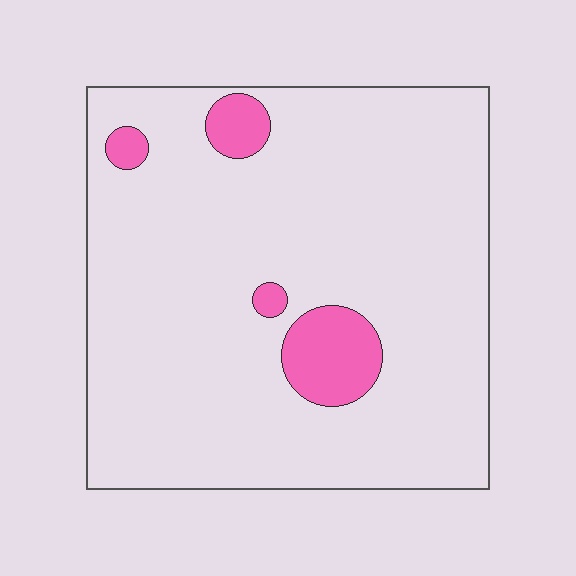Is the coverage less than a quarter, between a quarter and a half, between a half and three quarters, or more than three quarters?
Less than a quarter.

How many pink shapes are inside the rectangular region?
4.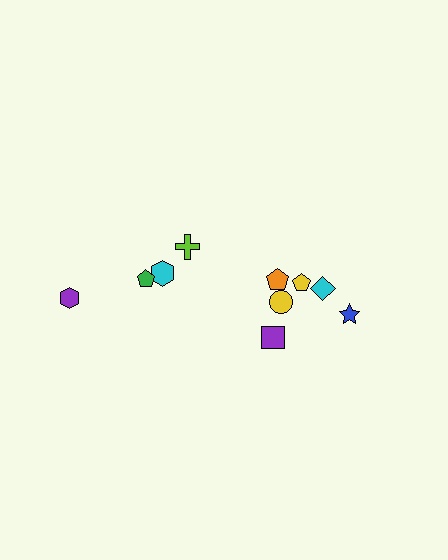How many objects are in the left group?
There are 4 objects.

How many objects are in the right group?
There are 6 objects.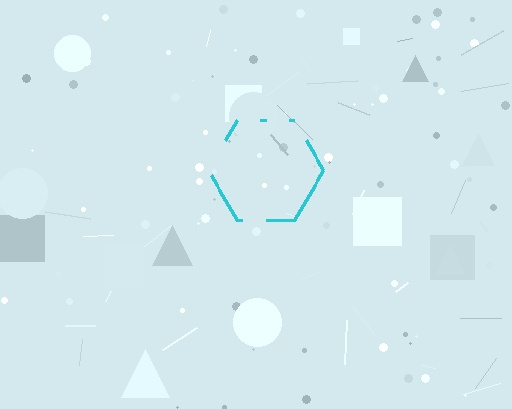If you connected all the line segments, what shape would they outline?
They would outline a hexagon.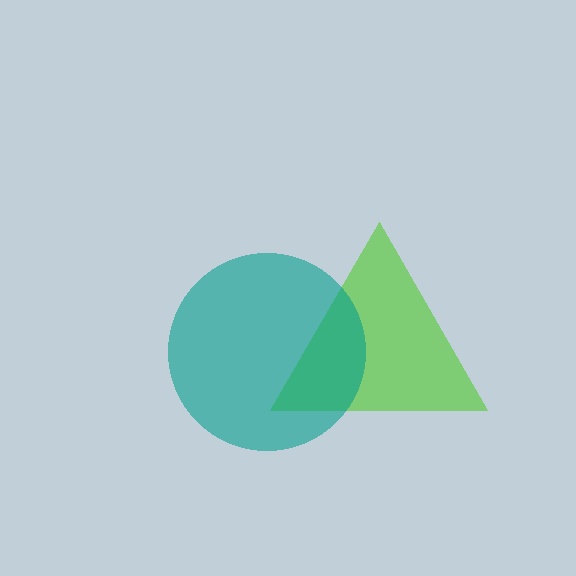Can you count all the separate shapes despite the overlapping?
Yes, there are 2 separate shapes.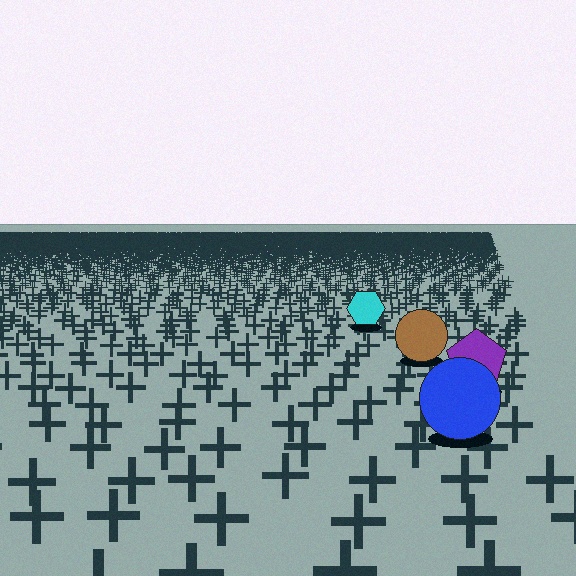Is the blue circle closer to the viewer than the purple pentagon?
Yes. The blue circle is closer — you can tell from the texture gradient: the ground texture is coarser near it.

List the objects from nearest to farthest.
From nearest to farthest: the blue circle, the purple pentagon, the brown circle, the cyan hexagon.